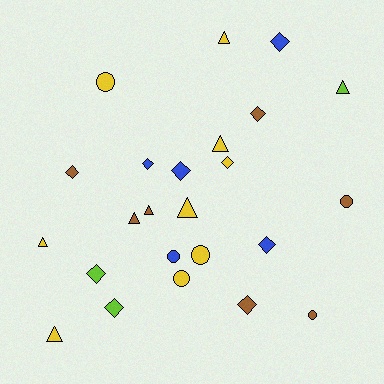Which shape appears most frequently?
Diamond, with 10 objects.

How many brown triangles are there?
There are 2 brown triangles.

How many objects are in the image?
There are 24 objects.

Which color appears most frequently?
Yellow, with 9 objects.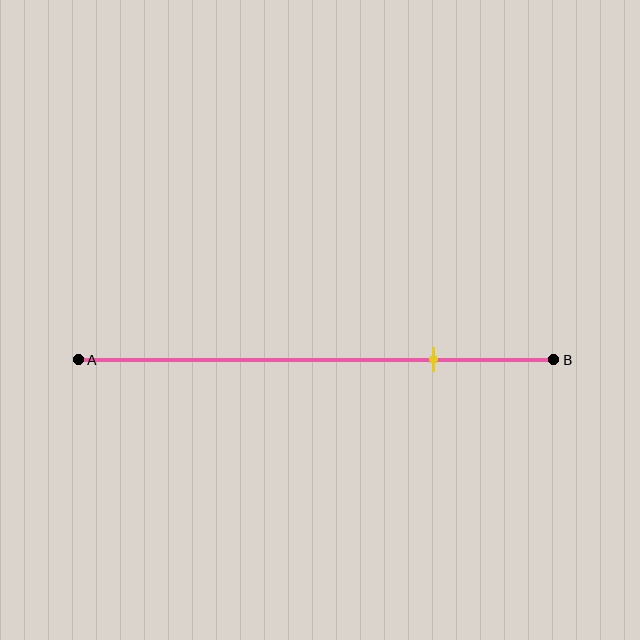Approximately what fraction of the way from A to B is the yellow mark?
The yellow mark is approximately 75% of the way from A to B.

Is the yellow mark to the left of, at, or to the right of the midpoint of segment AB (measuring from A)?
The yellow mark is to the right of the midpoint of segment AB.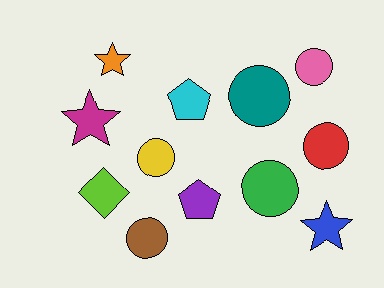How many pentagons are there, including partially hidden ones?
There are 2 pentagons.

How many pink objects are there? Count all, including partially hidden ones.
There is 1 pink object.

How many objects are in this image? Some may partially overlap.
There are 12 objects.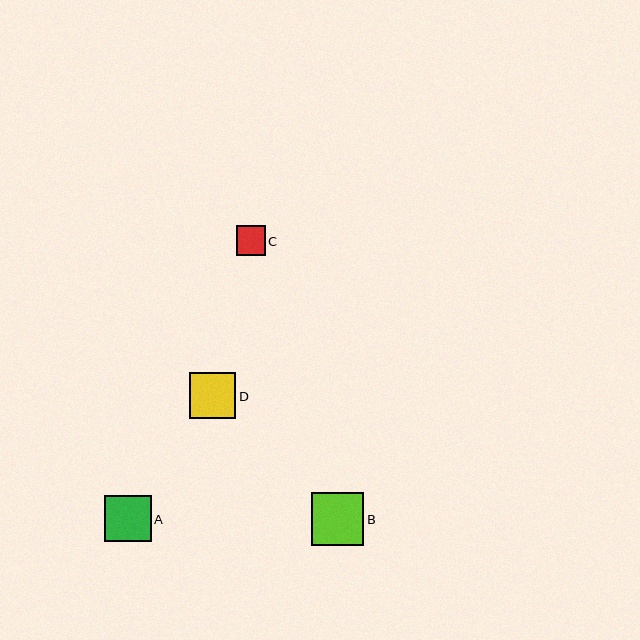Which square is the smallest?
Square C is the smallest with a size of approximately 29 pixels.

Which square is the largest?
Square B is the largest with a size of approximately 53 pixels.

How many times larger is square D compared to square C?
Square D is approximately 1.6 times the size of square C.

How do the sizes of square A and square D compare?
Square A and square D are approximately the same size.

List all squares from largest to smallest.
From largest to smallest: B, A, D, C.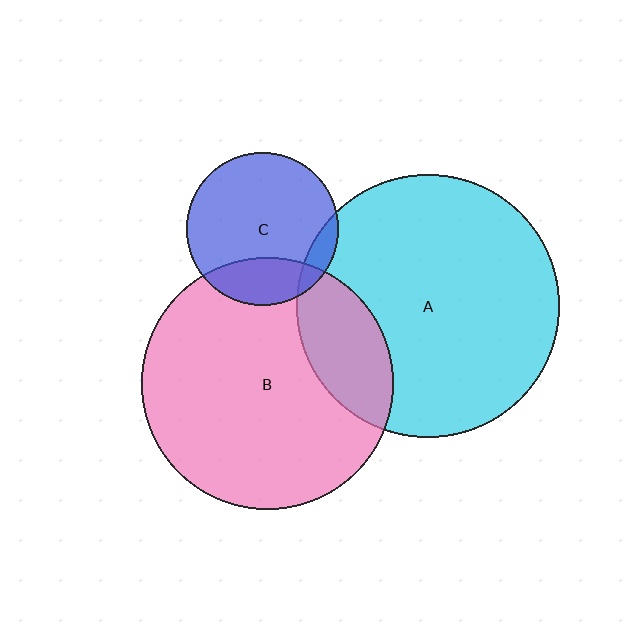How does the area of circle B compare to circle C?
Approximately 2.7 times.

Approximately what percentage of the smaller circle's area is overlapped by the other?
Approximately 20%.